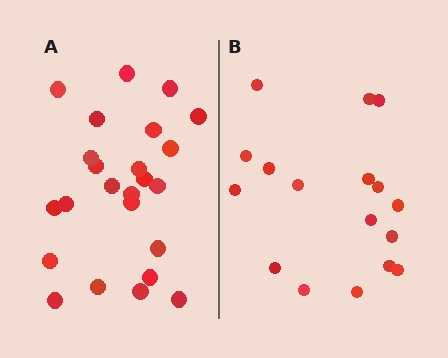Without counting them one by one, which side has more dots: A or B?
Region A (the left region) has more dots.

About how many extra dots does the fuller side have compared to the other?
Region A has roughly 8 or so more dots than region B.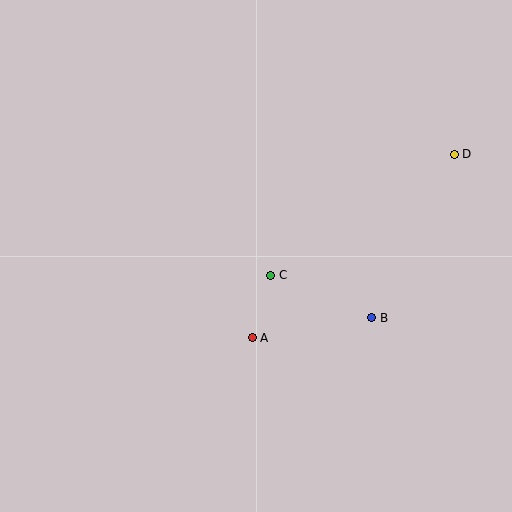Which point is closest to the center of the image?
Point C at (271, 275) is closest to the center.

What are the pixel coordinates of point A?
Point A is at (252, 338).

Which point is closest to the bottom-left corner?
Point A is closest to the bottom-left corner.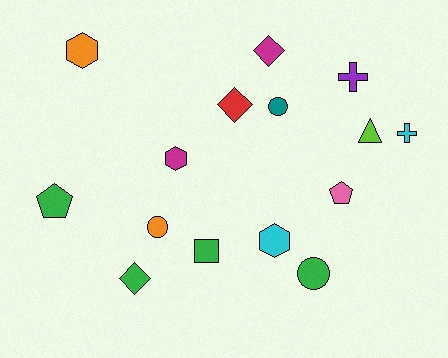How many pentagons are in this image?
There are 2 pentagons.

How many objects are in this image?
There are 15 objects.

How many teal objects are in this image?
There is 1 teal object.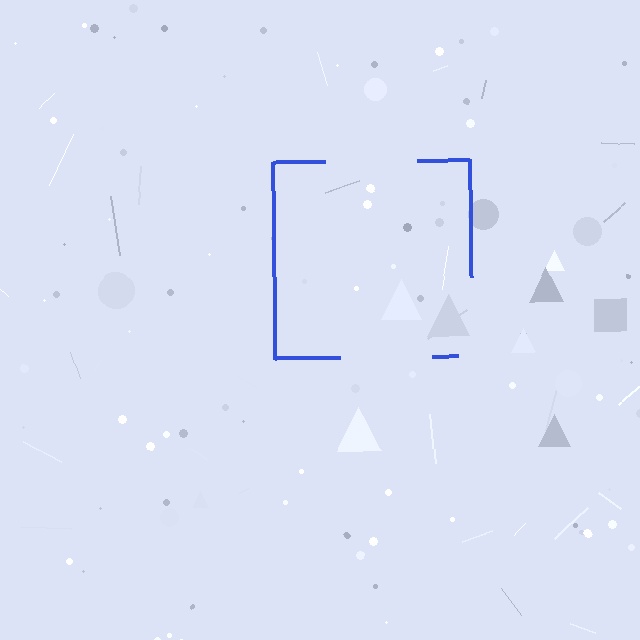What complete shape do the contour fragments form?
The contour fragments form a square.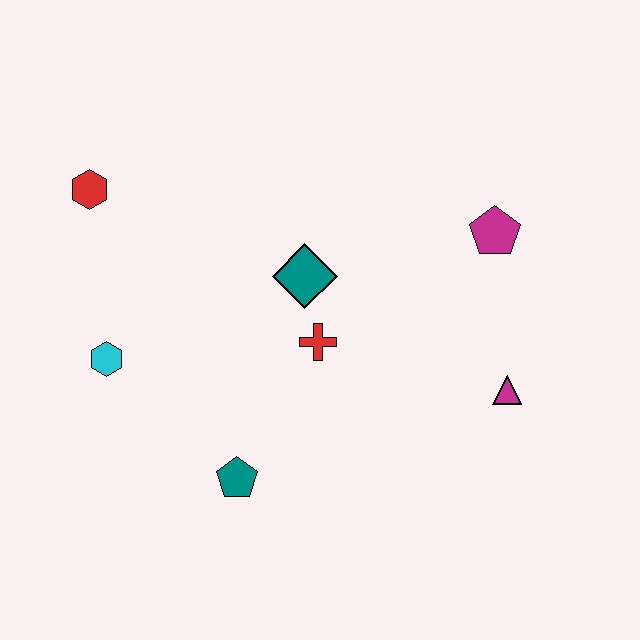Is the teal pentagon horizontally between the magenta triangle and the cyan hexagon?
Yes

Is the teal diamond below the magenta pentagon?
Yes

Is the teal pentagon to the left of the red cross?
Yes